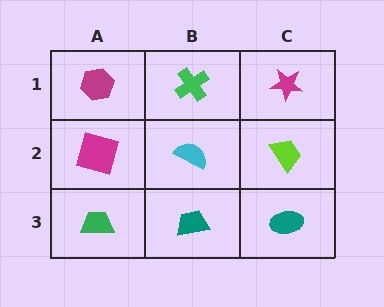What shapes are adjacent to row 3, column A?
A magenta square (row 2, column A), a teal trapezoid (row 3, column B).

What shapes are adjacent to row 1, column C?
A lime trapezoid (row 2, column C), a green cross (row 1, column B).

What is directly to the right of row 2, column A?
A cyan semicircle.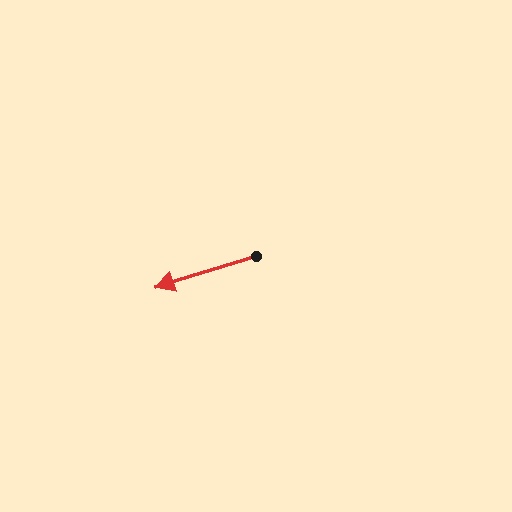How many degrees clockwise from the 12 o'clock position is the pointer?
Approximately 253 degrees.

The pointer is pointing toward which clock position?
Roughly 8 o'clock.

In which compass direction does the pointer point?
West.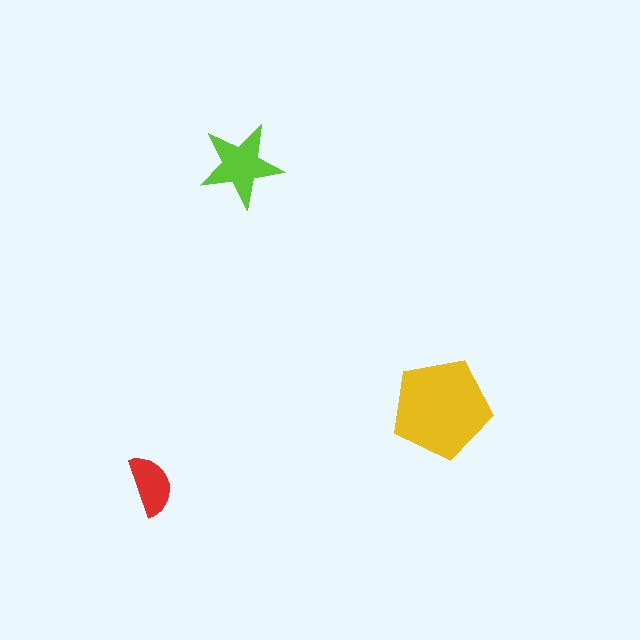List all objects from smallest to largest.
The red semicircle, the lime star, the yellow pentagon.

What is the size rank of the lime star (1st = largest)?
2nd.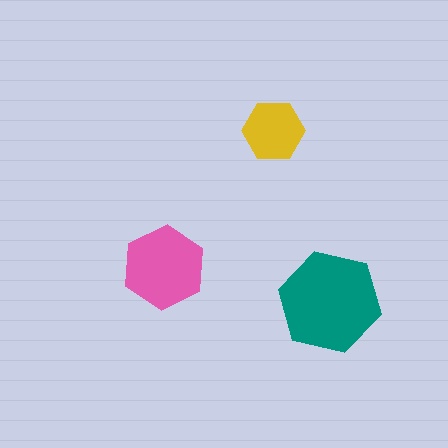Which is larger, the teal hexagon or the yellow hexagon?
The teal one.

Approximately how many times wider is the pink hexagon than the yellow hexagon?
About 1.5 times wider.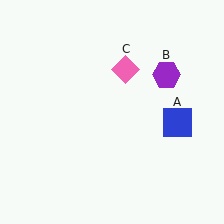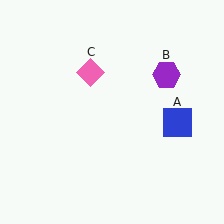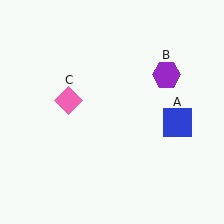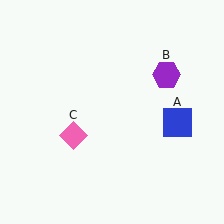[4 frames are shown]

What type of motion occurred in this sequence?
The pink diamond (object C) rotated counterclockwise around the center of the scene.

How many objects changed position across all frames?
1 object changed position: pink diamond (object C).